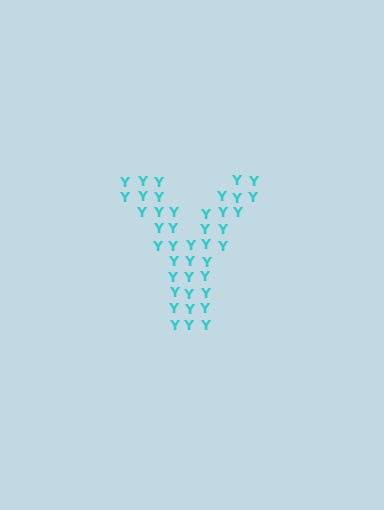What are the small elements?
The small elements are letter Y's.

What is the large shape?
The large shape is the letter Y.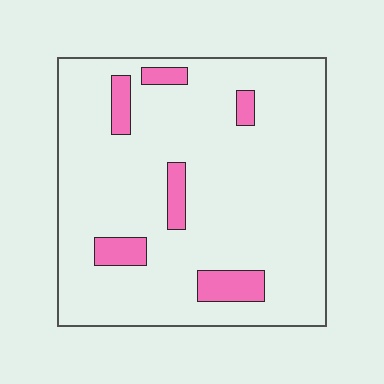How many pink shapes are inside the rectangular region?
6.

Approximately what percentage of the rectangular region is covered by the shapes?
Approximately 10%.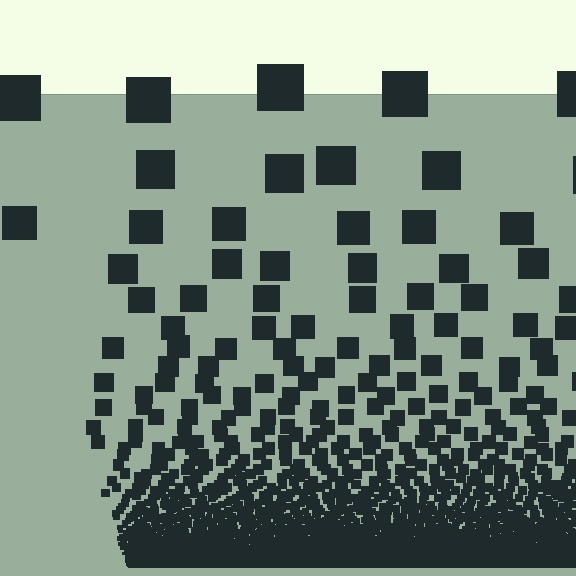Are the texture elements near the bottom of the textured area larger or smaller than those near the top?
Smaller. The gradient is inverted — elements near the bottom are smaller and denser.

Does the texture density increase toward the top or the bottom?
Density increases toward the bottom.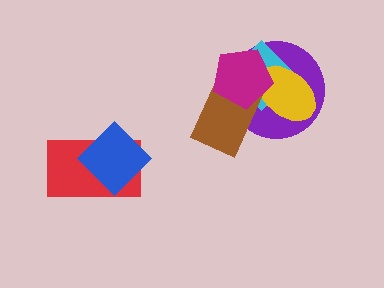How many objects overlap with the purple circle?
4 objects overlap with the purple circle.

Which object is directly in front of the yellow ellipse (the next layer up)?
The brown rectangle is directly in front of the yellow ellipse.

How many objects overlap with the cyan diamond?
4 objects overlap with the cyan diamond.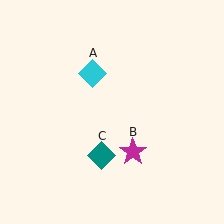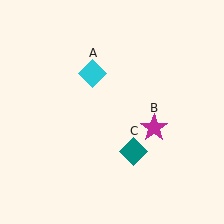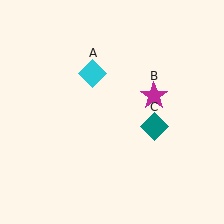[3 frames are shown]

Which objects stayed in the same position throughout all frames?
Cyan diamond (object A) remained stationary.